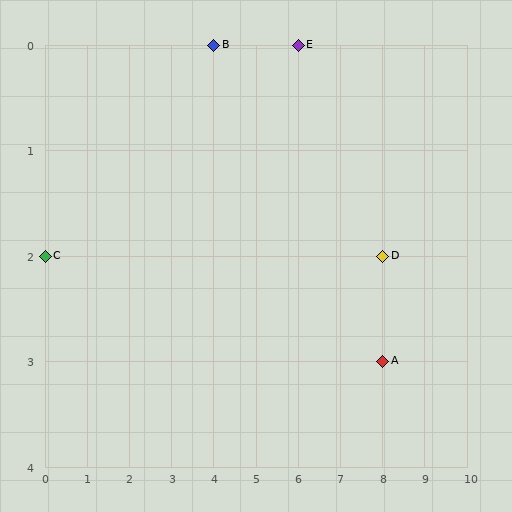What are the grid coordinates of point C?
Point C is at grid coordinates (0, 2).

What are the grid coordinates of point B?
Point B is at grid coordinates (4, 0).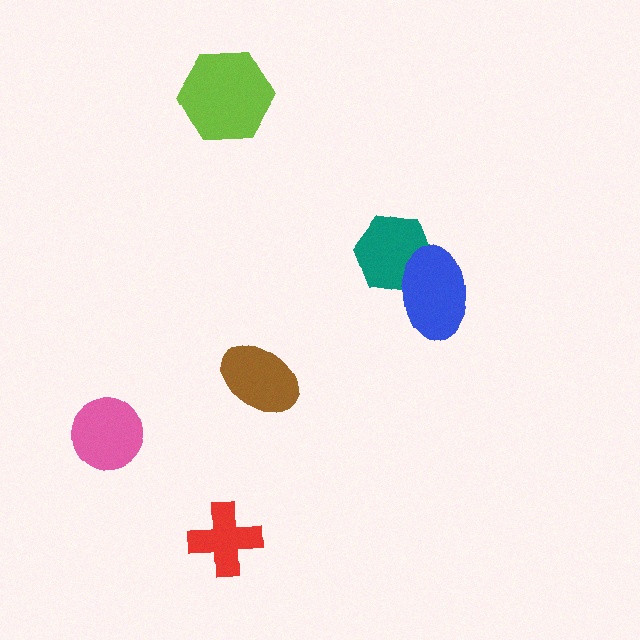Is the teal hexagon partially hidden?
Yes, it is partially covered by another shape.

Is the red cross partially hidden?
No, no other shape covers it.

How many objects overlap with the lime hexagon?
0 objects overlap with the lime hexagon.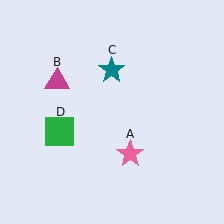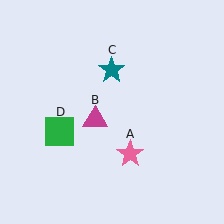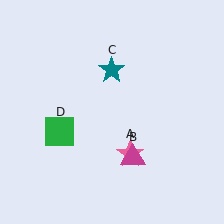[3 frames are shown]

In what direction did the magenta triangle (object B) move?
The magenta triangle (object B) moved down and to the right.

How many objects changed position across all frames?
1 object changed position: magenta triangle (object B).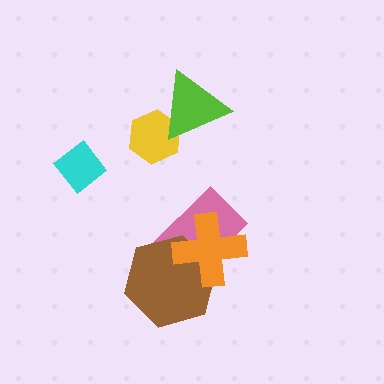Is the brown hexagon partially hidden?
Yes, it is partially covered by another shape.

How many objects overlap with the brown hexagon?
2 objects overlap with the brown hexagon.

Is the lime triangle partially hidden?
No, no other shape covers it.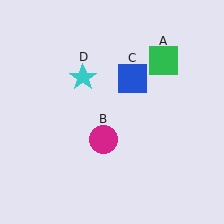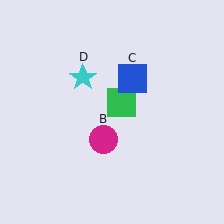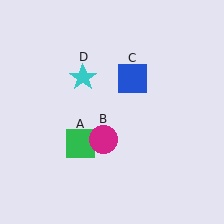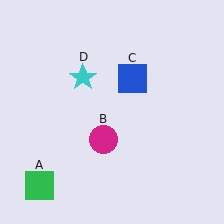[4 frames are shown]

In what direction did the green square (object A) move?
The green square (object A) moved down and to the left.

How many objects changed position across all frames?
1 object changed position: green square (object A).